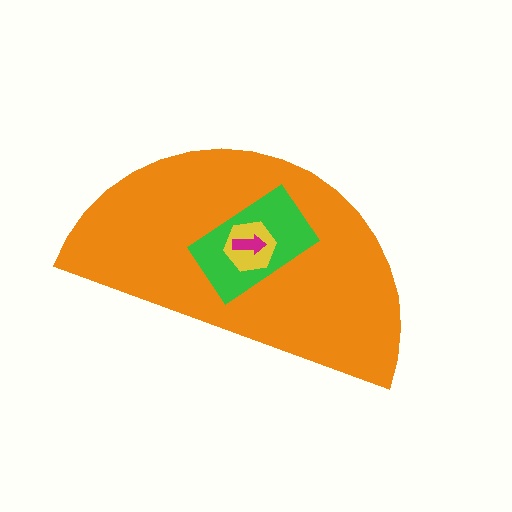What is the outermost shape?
The orange semicircle.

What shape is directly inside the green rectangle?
The yellow hexagon.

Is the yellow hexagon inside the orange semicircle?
Yes.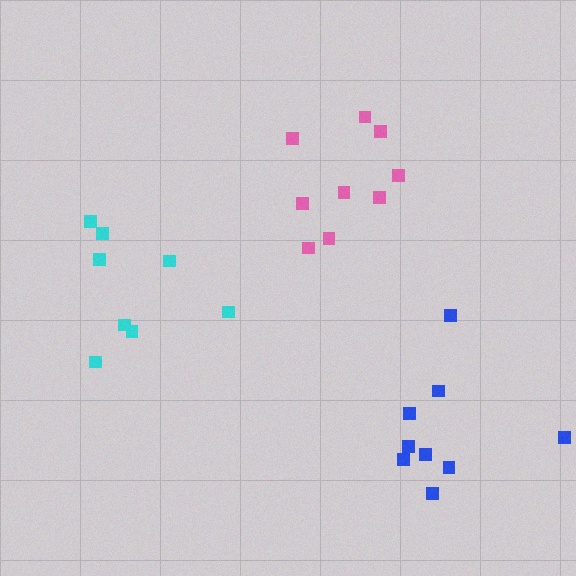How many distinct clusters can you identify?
There are 3 distinct clusters.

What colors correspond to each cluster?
The clusters are colored: blue, pink, cyan.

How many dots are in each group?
Group 1: 9 dots, Group 2: 9 dots, Group 3: 8 dots (26 total).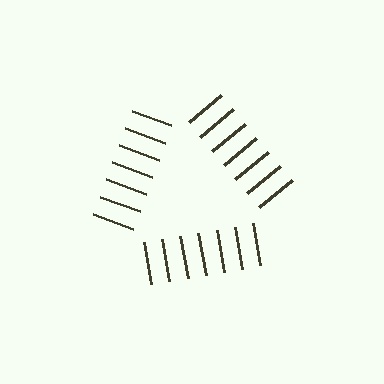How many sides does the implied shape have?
3 sides — the line-ends trace a triangle.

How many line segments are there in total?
21 — 7 along each of the 3 edges.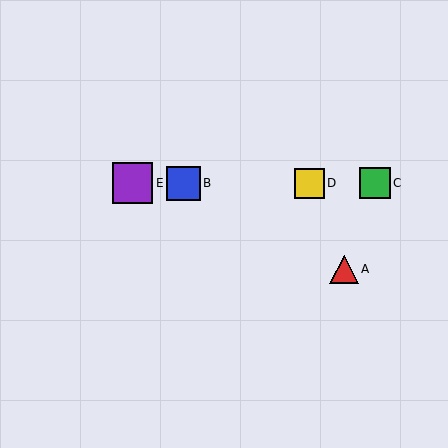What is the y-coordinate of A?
Object A is at y≈269.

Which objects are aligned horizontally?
Objects B, C, D, E are aligned horizontally.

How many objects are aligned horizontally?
4 objects (B, C, D, E) are aligned horizontally.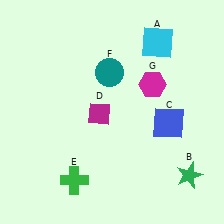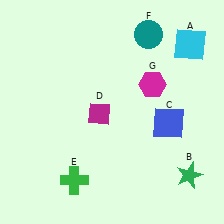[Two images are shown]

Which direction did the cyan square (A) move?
The cyan square (A) moved right.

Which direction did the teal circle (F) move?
The teal circle (F) moved right.